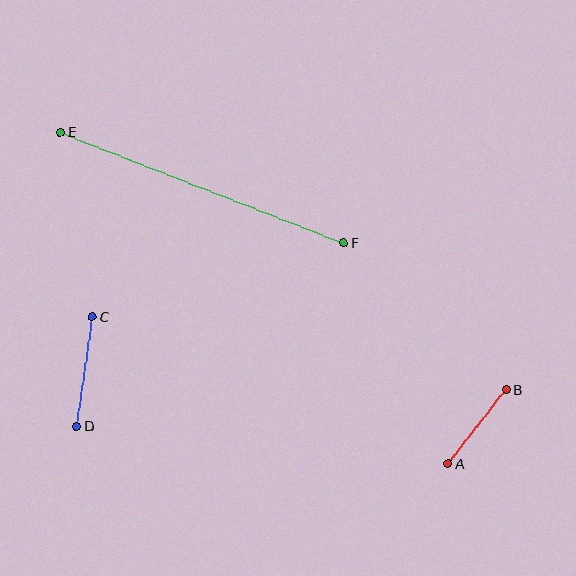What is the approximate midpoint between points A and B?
The midpoint is at approximately (477, 426) pixels.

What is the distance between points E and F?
The distance is approximately 304 pixels.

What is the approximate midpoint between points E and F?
The midpoint is at approximately (202, 188) pixels.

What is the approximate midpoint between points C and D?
The midpoint is at approximately (84, 371) pixels.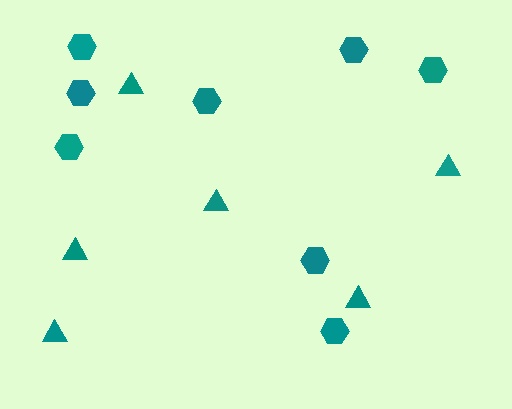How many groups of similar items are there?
There are 2 groups: one group of triangles (6) and one group of hexagons (8).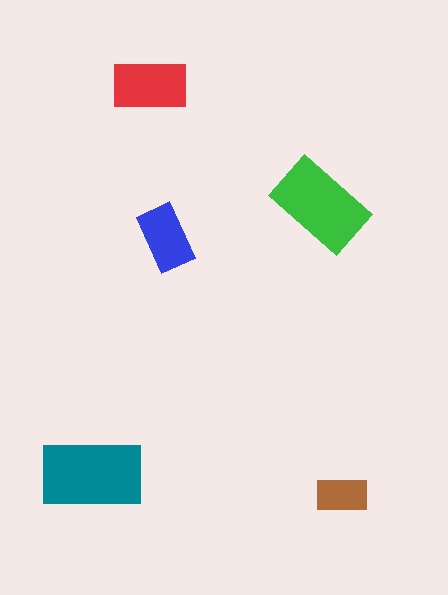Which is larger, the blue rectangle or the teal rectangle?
The teal one.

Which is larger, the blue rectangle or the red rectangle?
The red one.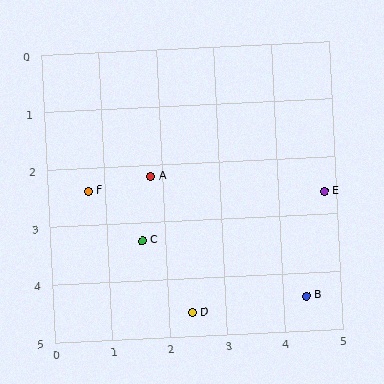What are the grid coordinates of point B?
Point B is at approximately (4.4, 4.4).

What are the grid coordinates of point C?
Point C is at approximately (1.6, 3.3).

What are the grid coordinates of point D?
Point D is at approximately (2.4, 4.6).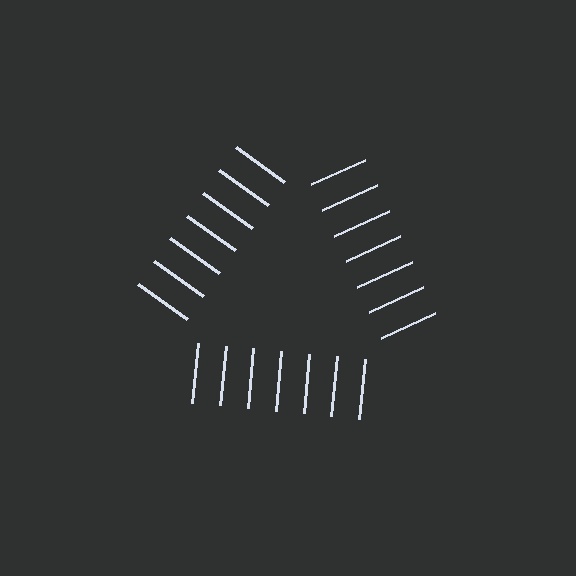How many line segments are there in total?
21 — 7 along each of the 3 edges.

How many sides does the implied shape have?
3 sides — the line-ends trace a triangle.